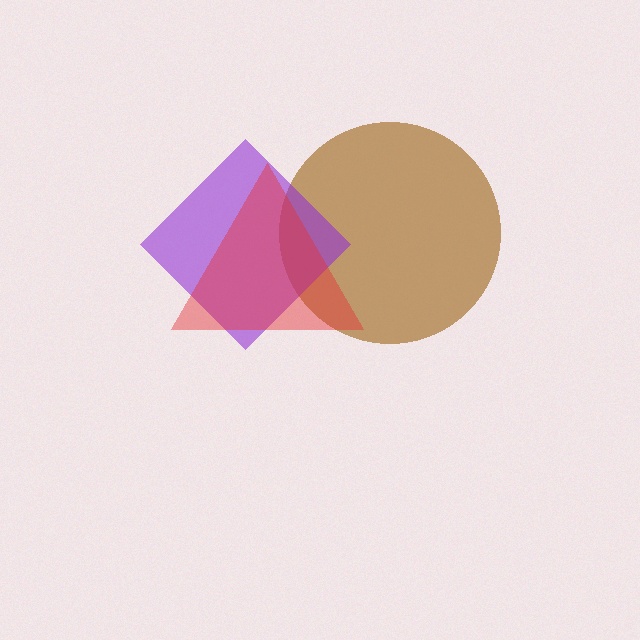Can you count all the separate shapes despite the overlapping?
Yes, there are 3 separate shapes.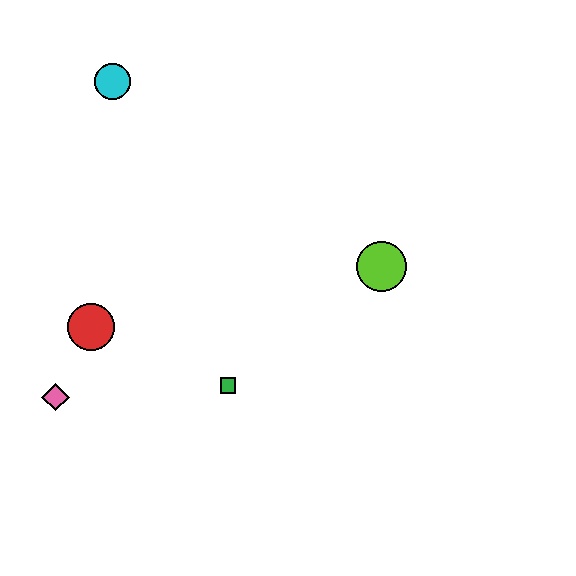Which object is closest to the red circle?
The pink diamond is closest to the red circle.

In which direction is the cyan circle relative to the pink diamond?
The cyan circle is above the pink diamond.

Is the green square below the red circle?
Yes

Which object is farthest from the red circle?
The lime circle is farthest from the red circle.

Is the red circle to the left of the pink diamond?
No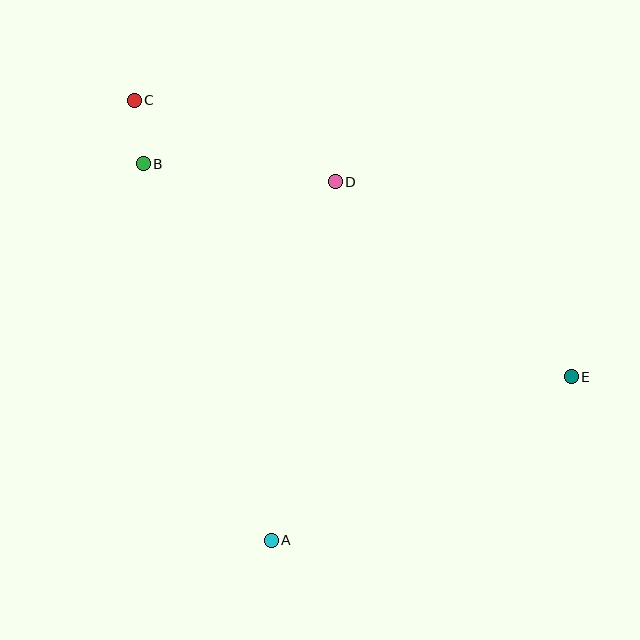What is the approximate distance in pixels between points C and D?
The distance between C and D is approximately 217 pixels.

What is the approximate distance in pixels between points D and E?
The distance between D and E is approximately 306 pixels.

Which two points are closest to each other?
Points B and C are closest to each other.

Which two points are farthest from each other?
Points C and E are farthest from each other.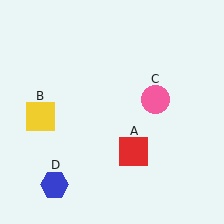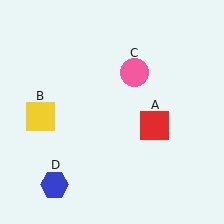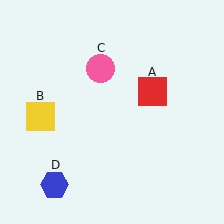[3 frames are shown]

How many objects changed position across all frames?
2 objects changed position: red square (object A), pink circle (object C).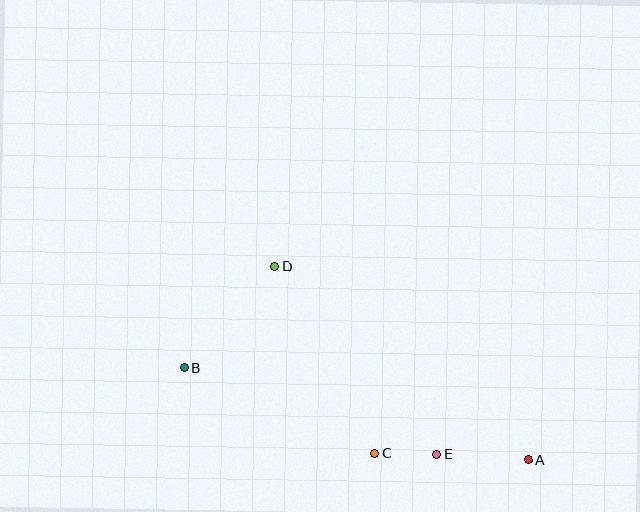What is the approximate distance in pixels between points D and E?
The distance between D and E is approximately 248 pixels.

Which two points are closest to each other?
Points C and E are closest to each other.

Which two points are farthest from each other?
Points A and B are farthest from each other.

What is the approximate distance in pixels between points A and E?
The distance between A and E is approximately 91 pixels.